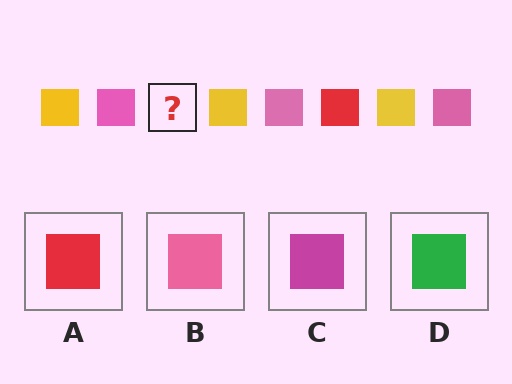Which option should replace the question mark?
Option A.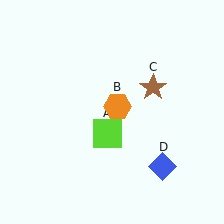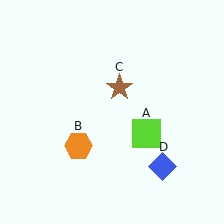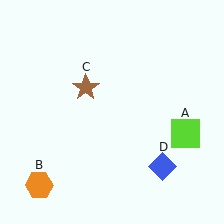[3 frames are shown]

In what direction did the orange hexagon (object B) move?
The orange hexagon (object B) moved down and to the left.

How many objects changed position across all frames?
3 objects changed position: lime square (object A), orange hexagon (object B), brown star (object C).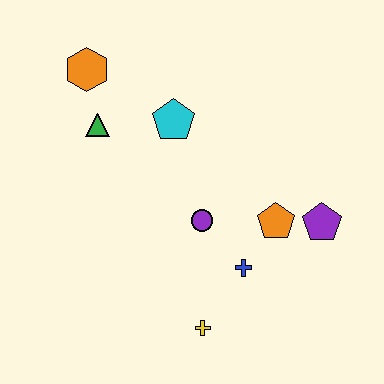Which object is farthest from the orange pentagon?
The orange hexagon is farthest from the orange pentagon.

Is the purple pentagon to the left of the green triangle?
No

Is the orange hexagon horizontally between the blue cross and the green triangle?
No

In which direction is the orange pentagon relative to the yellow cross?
The orange pentagon is above the yellow cross.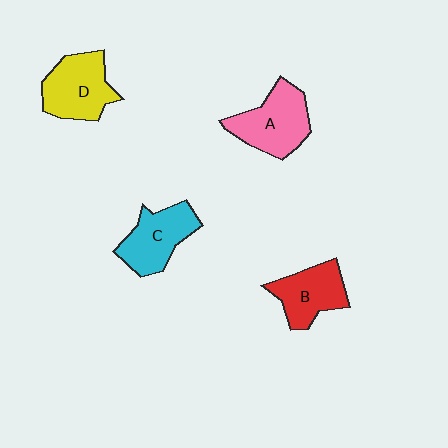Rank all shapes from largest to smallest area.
From largest to smallest: A (pink), D (yellow), C (cyan), B (red).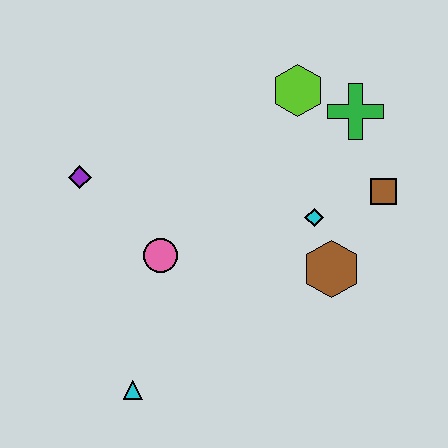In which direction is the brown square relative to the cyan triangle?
The brown square is to the right of the cyan triangle.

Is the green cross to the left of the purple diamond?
No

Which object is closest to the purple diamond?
The pink circle is closest to the purple diamond.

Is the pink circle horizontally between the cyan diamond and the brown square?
No